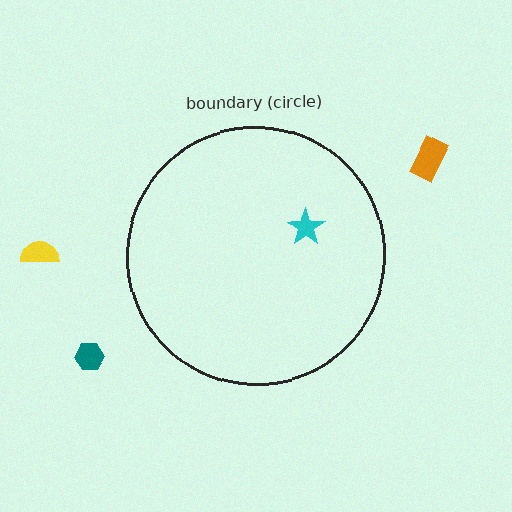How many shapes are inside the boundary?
1 inside, 3 outside.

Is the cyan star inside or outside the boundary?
Inside.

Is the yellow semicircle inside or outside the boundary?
Outside.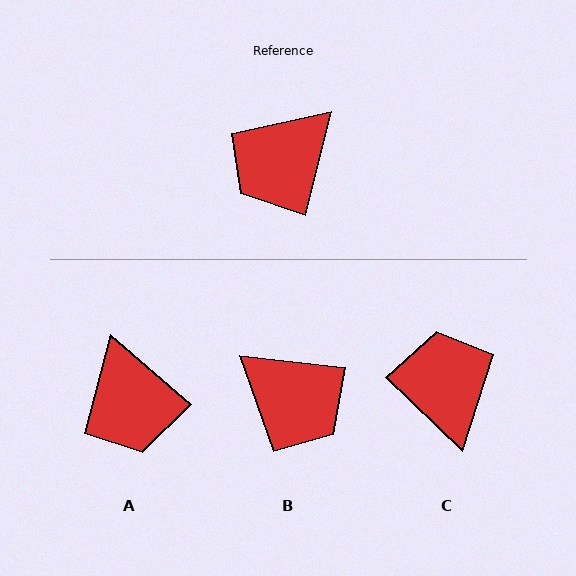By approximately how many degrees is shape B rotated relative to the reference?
Approximately 97 degrees counter-clockwise.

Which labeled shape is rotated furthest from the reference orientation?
C, about 120 degrees away.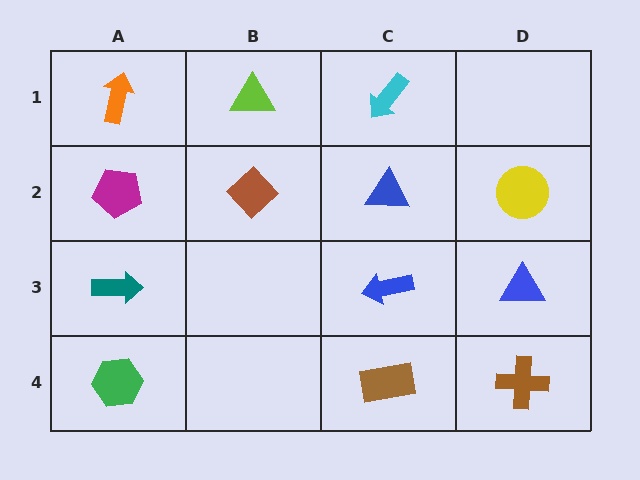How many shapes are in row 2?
4 shapes.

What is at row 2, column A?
A magenta pentagon.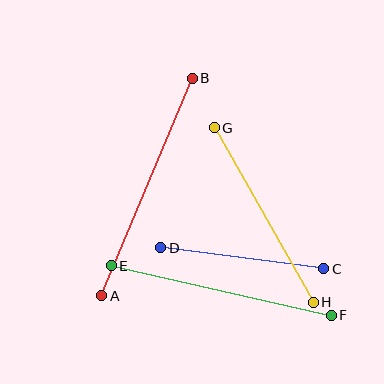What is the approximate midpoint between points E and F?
The midpoint is at approximately (221, 291) pixels.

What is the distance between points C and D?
The distance is approximately 164 pixels.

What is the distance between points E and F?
The distance is approximately 226 pixels.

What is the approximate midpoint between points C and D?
The midpoint is at approximately (242, 258) pixels.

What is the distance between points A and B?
The distance is approximately 235 pixels.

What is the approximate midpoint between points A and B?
The midpoint is at approximately (147, 187) pixels.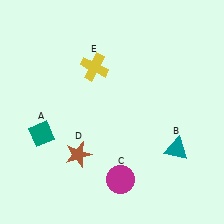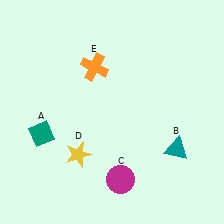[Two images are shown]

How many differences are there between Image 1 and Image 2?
There are 2 differences between the two images.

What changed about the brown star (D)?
In Image 1, D is brown. In Image 2, it changed to yellow.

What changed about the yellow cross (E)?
In Image 1, E is yellow. In Image 2, it changed to orange.